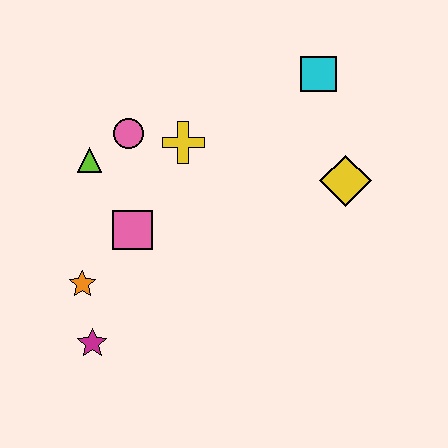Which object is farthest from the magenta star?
The cyan square is farthest from the magenta star.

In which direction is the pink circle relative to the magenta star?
The pink circle is above the magenta star.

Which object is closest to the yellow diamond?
The cyan square is closest to the yellow diamond.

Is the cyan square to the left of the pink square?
No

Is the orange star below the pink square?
Yes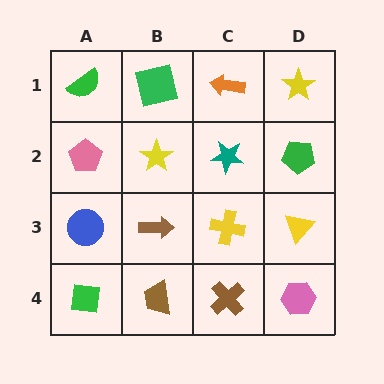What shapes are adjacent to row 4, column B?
A brown arrow (row 3, column B), a green square (row 4, column A), a brown cross (row 4, column C).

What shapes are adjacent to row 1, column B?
A yellow star (row 2, column B), a green semicircle (row 1, column A), an orange arrow (row 1, column C).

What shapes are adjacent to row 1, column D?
A green pentagon (row 2, column D), an orange arrow (row 1, column C).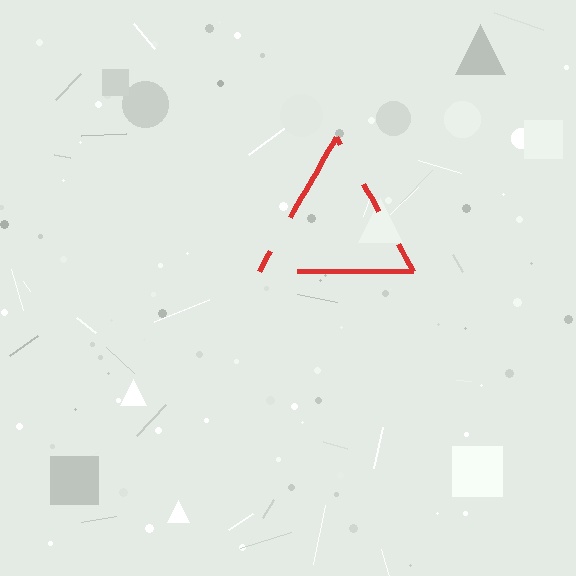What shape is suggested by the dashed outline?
The dashed outline suggests a triangle.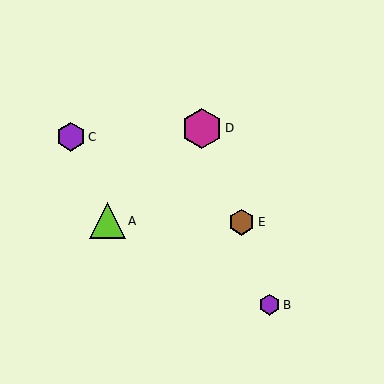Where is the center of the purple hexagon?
The center of the purple hexagon is at (270, 305).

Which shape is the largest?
The magenta hexagon (labeled D) is the largest.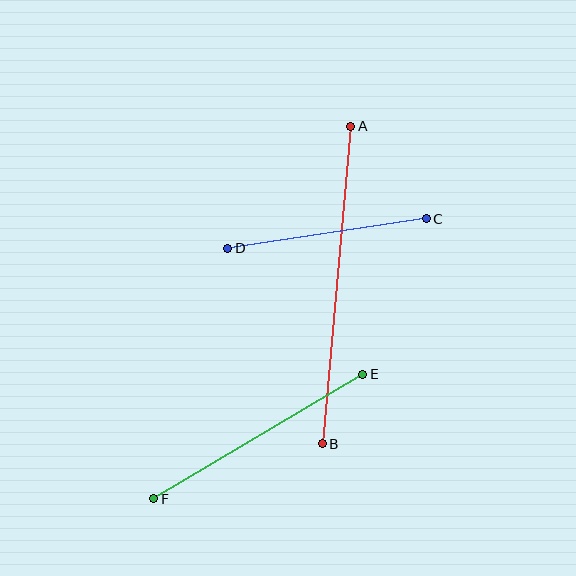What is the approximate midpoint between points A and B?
The midpoint is at approximately (337, 285) pixels.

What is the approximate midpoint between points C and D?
The midpoint is at approximately (327, 234) pixels.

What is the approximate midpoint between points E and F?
The midpoint is at approximately (258, 436) pixels.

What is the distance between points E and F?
The distance is approximately 244 pixels.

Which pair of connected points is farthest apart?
Points A and B are farthest apart.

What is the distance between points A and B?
The distance is approximately 319 pixels.